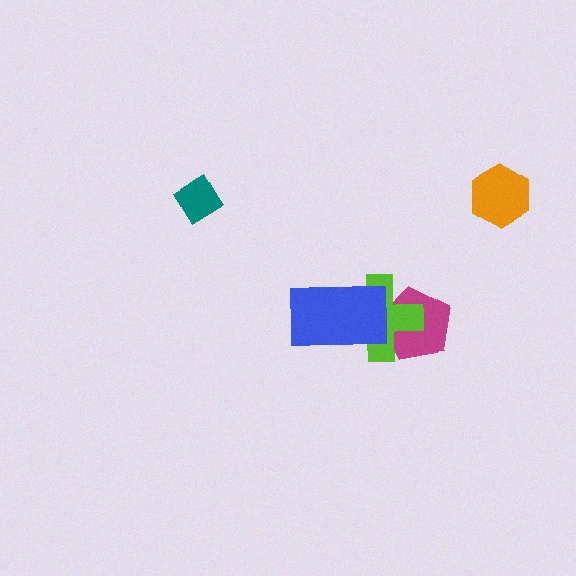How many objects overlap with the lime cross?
2 objects overlap with the lime cross.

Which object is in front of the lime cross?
The blue rectangle is in front of the lime cross.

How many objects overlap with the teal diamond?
0 objects overlap with the teal diamond.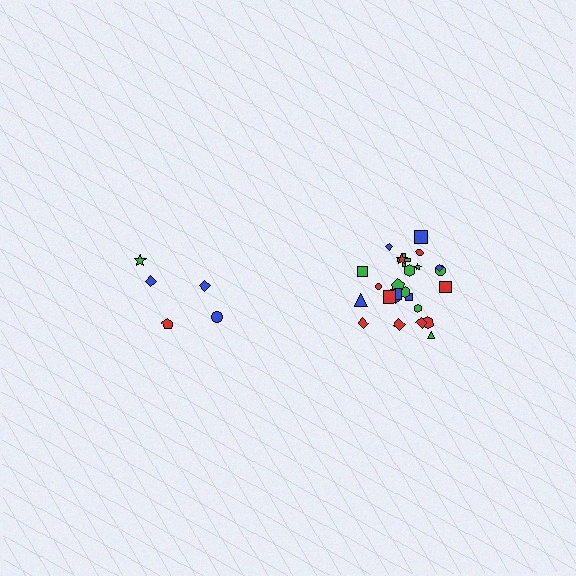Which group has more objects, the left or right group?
The right group.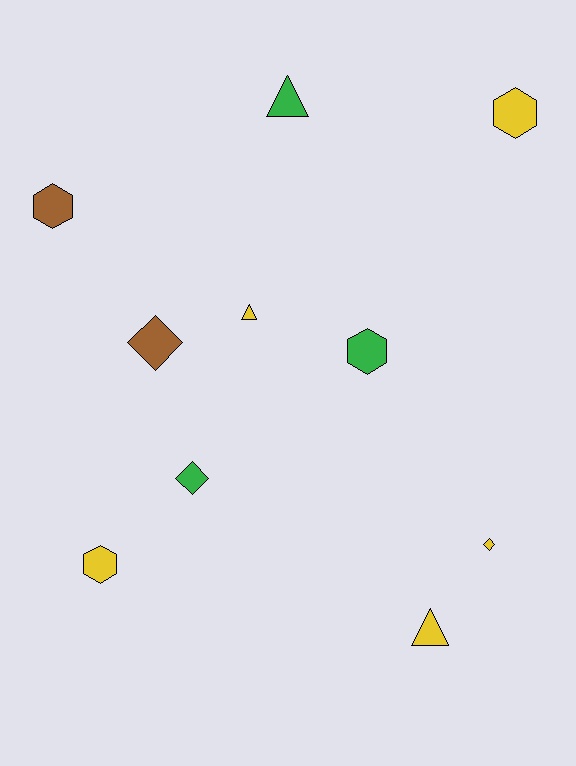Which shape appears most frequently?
Hexagon, with 4 objects.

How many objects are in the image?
There are 10 objects.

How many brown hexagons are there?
There is 1 brown hexagon.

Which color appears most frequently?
Yellow, with 5 objects.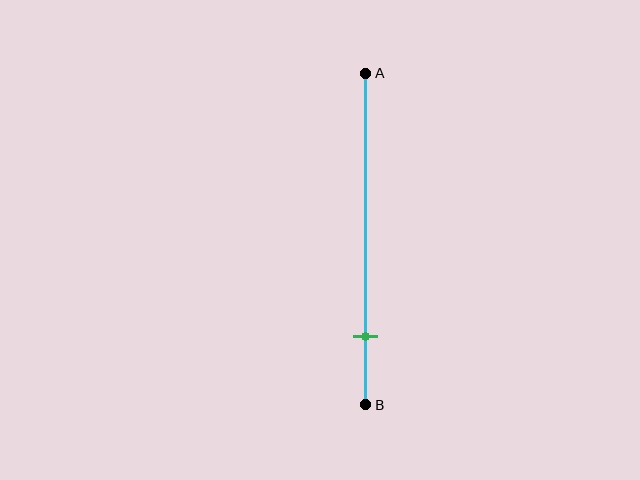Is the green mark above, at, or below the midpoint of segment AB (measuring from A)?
The green mark is below the midpoint of segment AB.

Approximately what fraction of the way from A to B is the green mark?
The green mark is approximately 80% of the way from A to B.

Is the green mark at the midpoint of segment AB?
No, the mark is at about 80% from A, not at the 50% midpoint.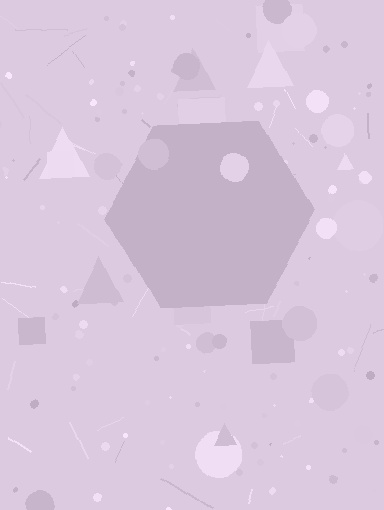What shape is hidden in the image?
A hexagon is hidden in the image.